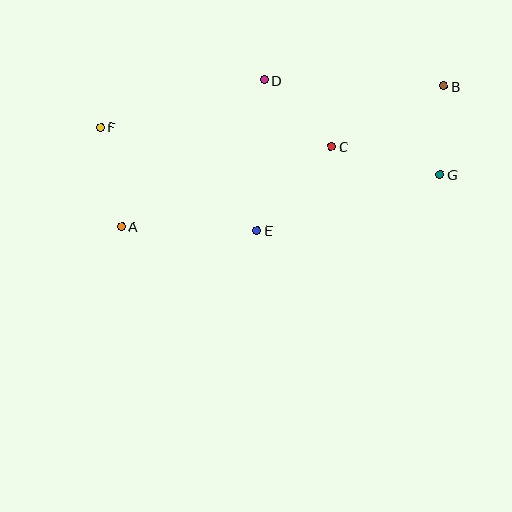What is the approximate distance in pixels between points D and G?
The distance between D and G is approximately 199 pixels.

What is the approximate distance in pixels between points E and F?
The distance between E and F is approximately 187 pixels.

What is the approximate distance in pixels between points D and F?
The distance between D and F is approximately 171 pixels.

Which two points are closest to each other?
Points B and G are closest to each other.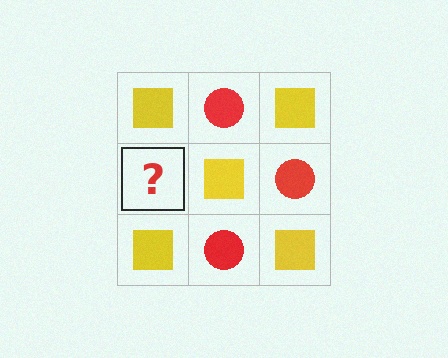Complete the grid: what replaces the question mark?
The question mark should be replaced with a red circle.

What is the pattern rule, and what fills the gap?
The rule is that it alternates yellow square and red circle in a checkerboard pattern. The gap should be filled with a red circle.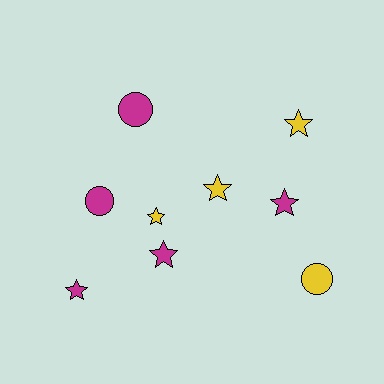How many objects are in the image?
There are 9 objects.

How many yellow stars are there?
There are 3 yellow stars.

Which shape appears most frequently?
Star, with 6 objects.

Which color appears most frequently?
Magenta, with 5 objects.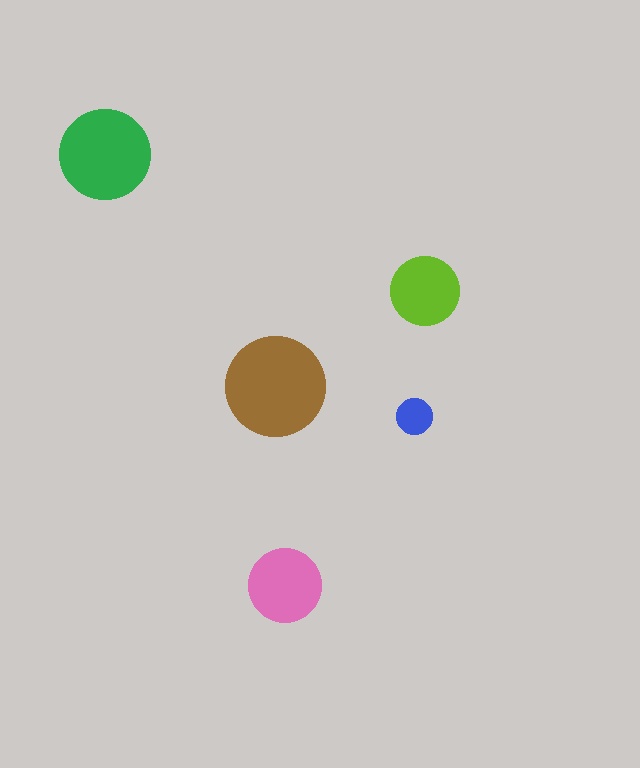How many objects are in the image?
There are 5 objects in the image.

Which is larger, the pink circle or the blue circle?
The pink one.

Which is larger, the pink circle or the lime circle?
The pink one.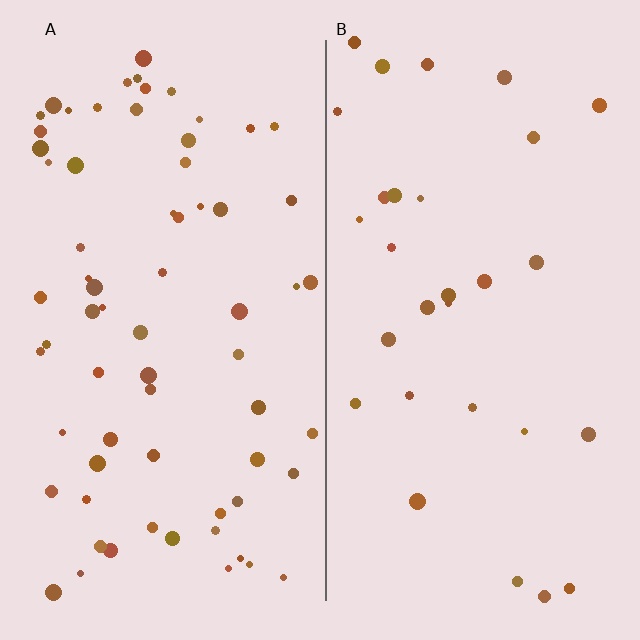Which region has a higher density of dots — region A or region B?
A (the left).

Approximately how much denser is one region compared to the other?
Approximately 2.3× — region A over region B.